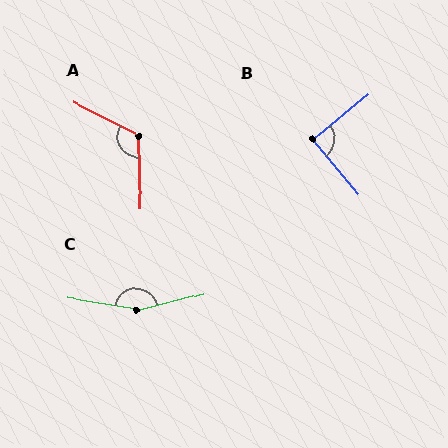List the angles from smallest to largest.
B (89°), A (118°), C (157°).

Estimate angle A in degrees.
Approximately 118 degrees.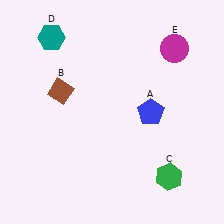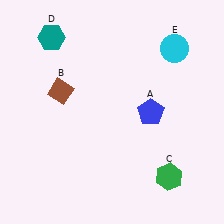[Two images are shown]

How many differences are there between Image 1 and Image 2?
There is 1 difference between the two images.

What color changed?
The circle (E) changed from magenta in Image 1 to cyan in Image 2.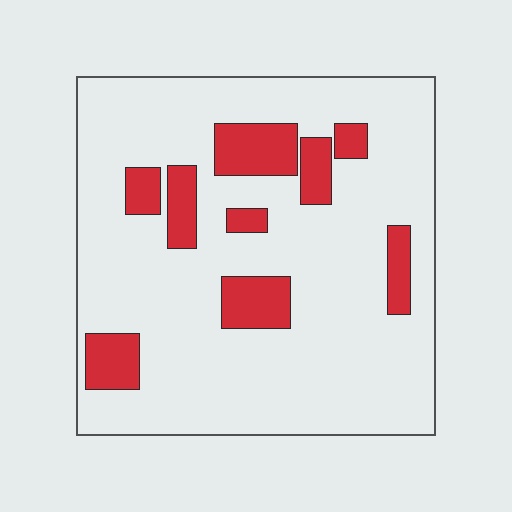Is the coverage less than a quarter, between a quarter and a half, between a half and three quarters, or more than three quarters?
Less than a quarter.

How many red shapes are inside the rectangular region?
9.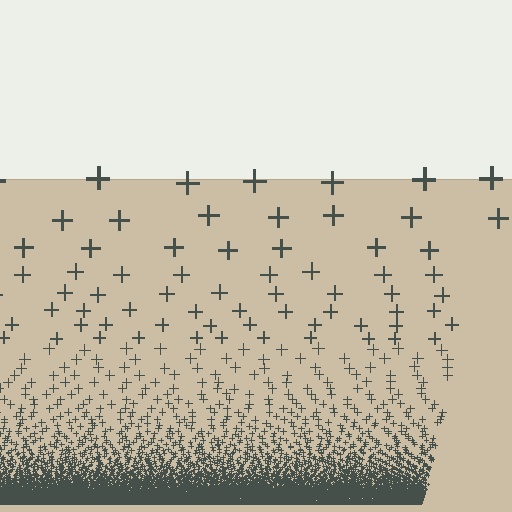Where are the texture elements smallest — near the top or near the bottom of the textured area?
Near the bottom.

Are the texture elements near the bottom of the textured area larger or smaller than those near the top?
Smaller. The gradient is inverted — elements near the bottom are smaller and denser.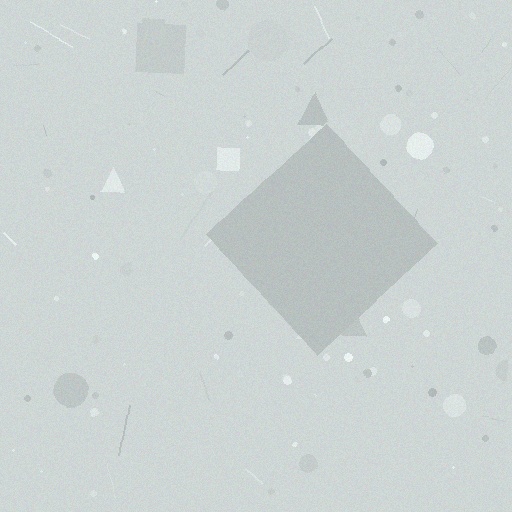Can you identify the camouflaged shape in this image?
The camouflaged shape is a diamond.